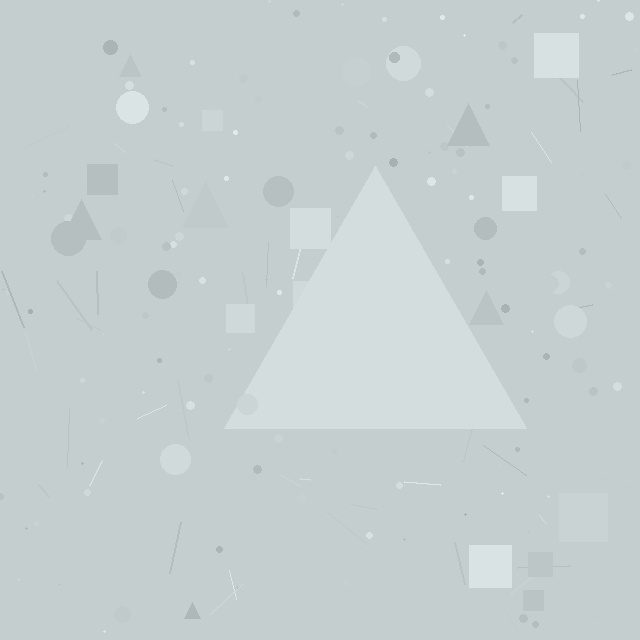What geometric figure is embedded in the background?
A triangle is embedded in the background.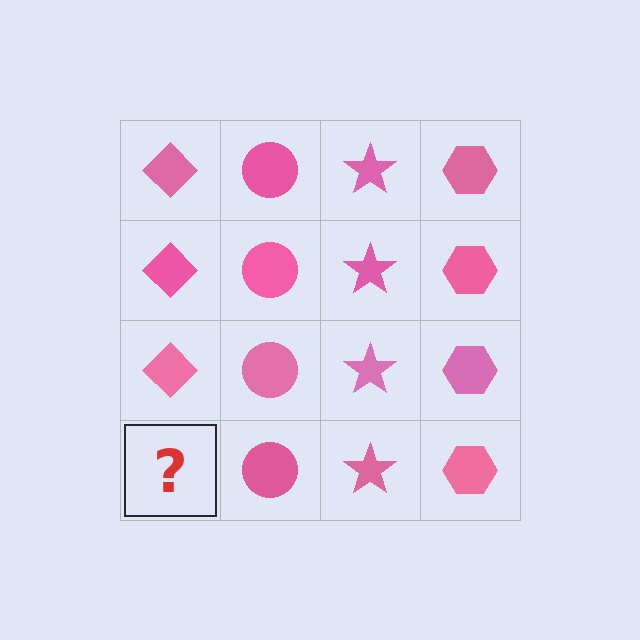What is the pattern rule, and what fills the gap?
The rule is that each column has a consistent shape. The gap should be filled with a pink diamond.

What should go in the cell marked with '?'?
The missing cell should contain a pink diamond.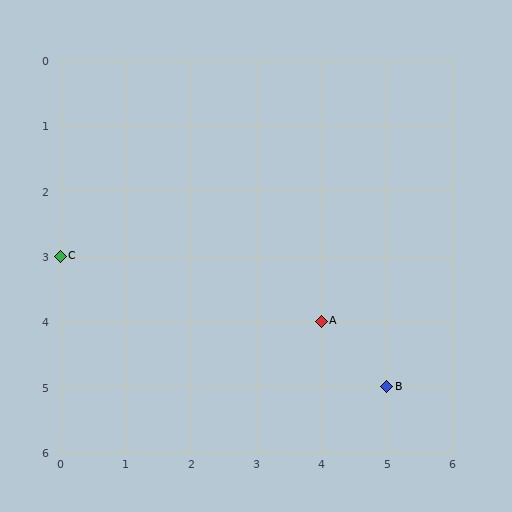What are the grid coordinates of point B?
Point B is at grid coordinates (5, 5).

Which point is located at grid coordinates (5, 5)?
Point B is at (5, 5).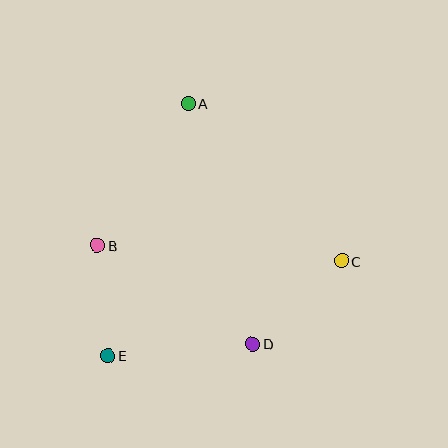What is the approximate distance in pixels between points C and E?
The distance between C and E is approximately 252 pixels.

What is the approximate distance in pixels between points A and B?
The distance between A and B is approximately 168 pixels.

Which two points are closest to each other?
Points B and E are closest to each other.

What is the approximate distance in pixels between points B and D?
The distance between B and D is approximately 184 pixels.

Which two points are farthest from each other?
Points A and E are farthest from each other.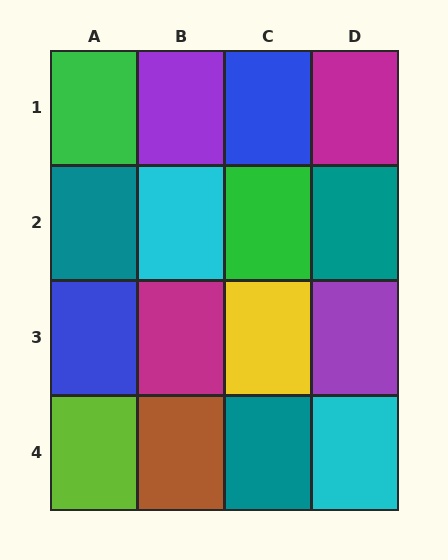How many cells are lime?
1 cell is lime.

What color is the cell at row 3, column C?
Yellow.